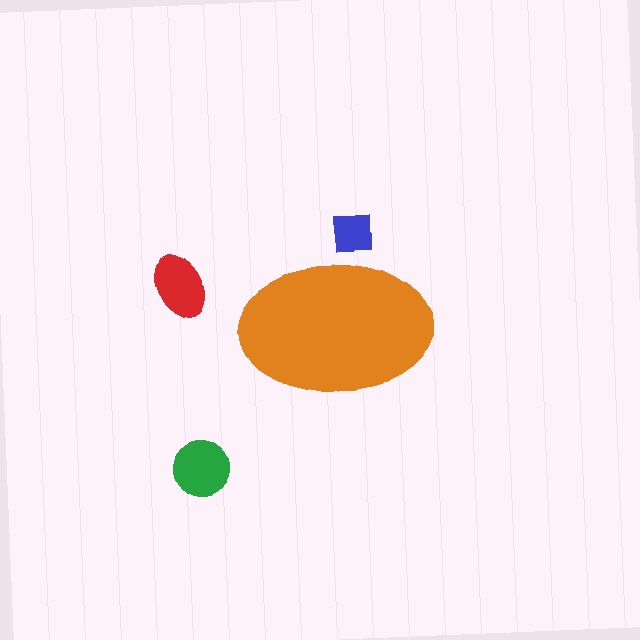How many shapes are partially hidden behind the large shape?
1 shape is partially hidden.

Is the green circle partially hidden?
No, the green circle is fully visible.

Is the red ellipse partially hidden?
No, the red ellipse is fully visible.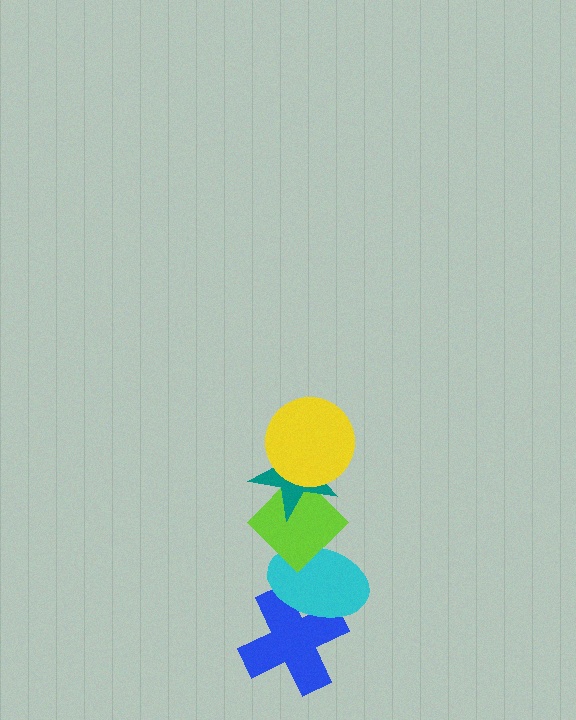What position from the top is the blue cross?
The blue cross is 5th from the top.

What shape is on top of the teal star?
The yellow circle is on top of the teal star.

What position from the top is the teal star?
The teal star is 2nd from the top.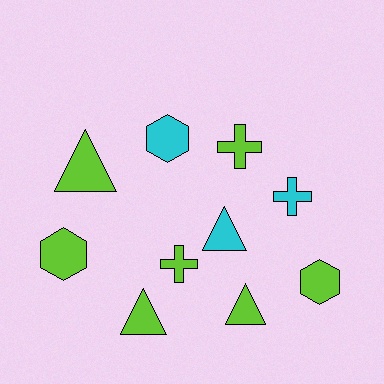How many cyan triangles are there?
There is 1 cyan triangle.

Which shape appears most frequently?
Triangle, with 4 objects.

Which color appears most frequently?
Lime, with 7 objects.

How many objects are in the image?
There are 10 objects.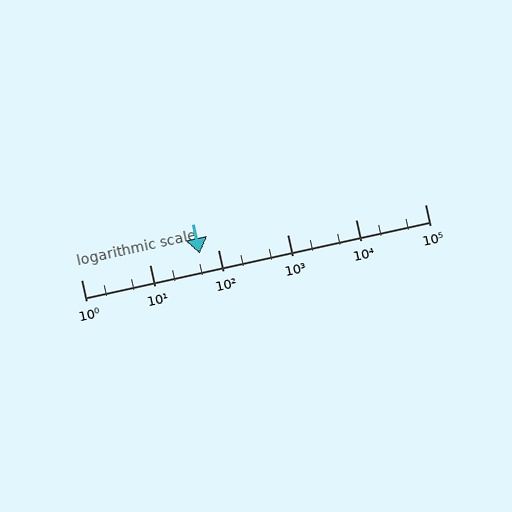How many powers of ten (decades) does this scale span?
The scale spans 5 decades, from 1 to 100000.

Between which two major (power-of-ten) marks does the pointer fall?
The pointer is between 10 and 100.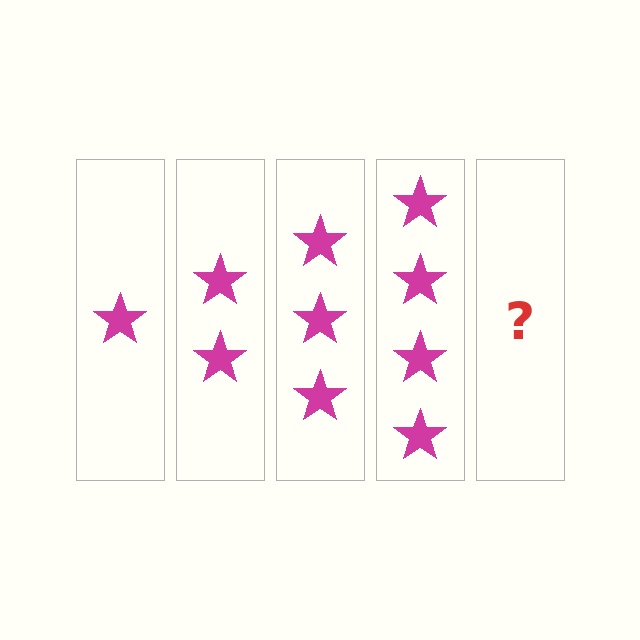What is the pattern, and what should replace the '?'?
The pattern is that each step adds one more star. The '?' should be 5 stars.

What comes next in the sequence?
The next element should be 5 stars.